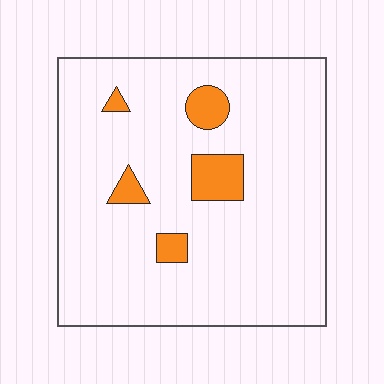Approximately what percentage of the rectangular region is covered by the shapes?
Approximately 10%.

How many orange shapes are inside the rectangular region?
5.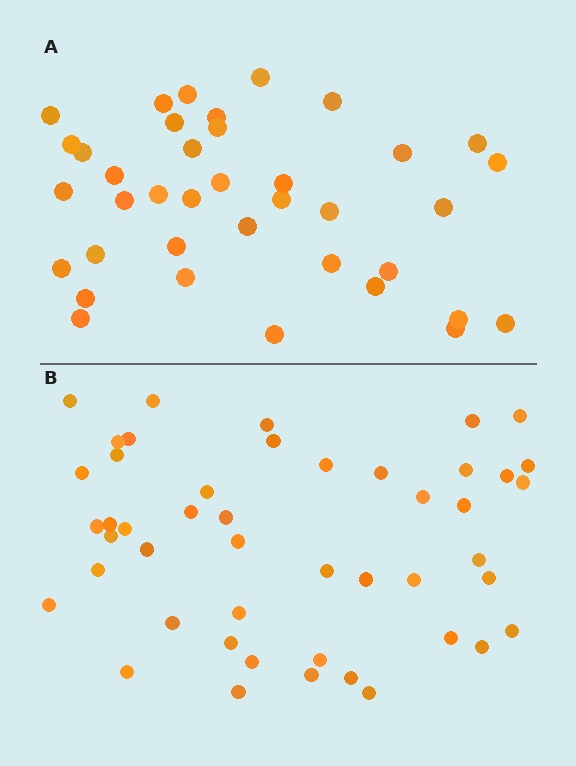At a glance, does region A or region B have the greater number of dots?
Region B (the bottom region) has more dots.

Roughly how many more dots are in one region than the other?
Region B has roughly 8 or so more dots than region A.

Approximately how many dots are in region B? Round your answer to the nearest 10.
About 50 dots. (The exact count is 47, which rounds to 50.)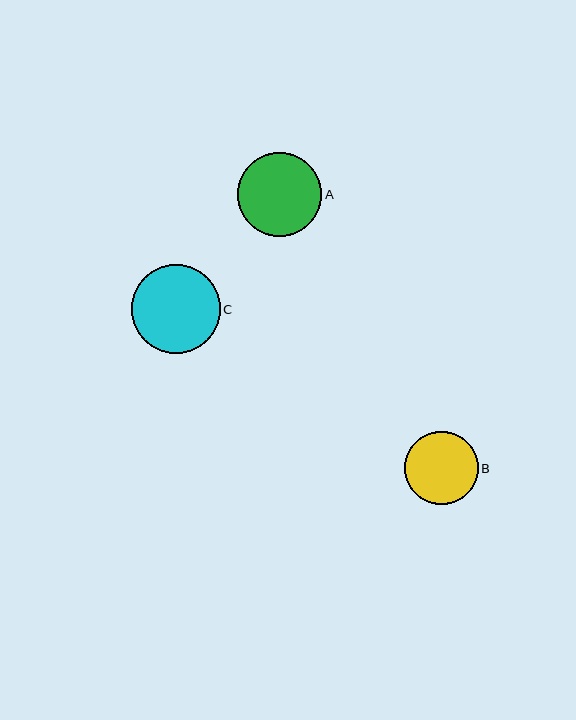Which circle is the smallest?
Circle B is the smallest with a size of approximately 74 pixels.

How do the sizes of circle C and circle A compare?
Circle C and circle A are approximately the same size.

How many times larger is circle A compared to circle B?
Circle A is approximately 1.1 times the size of circle B.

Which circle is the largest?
Circle C is the largest with a size of approximately 89 pixels.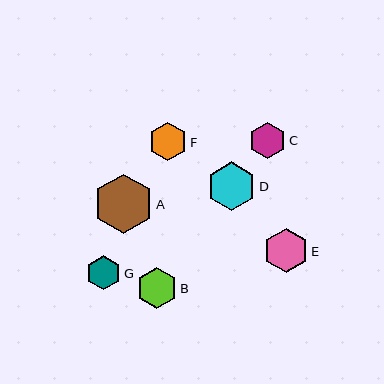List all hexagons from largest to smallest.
From largest to smallest: A, D, E, B, F, C, G.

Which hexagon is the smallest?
Hexagon G is the smallest with a size of approximately 34 pixels.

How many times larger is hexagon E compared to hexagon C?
Hexagon E is approximately 1.2 times the size of hexagon C.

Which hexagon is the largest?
Hexagon A is the largest with a size of approximately 60 pixels.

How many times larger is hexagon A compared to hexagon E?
Hexagon A is approximately 1.3 times the size of hexagon E.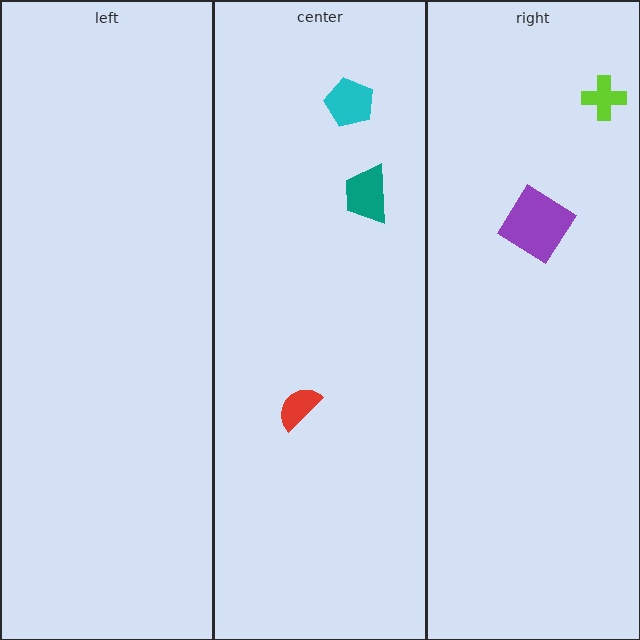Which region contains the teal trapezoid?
The center region.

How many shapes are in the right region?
2.